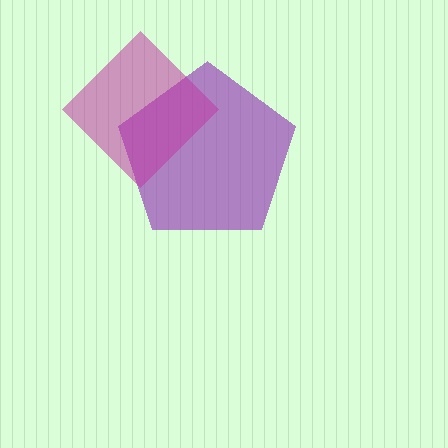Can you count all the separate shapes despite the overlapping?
Yes, there are 2 separate shapes.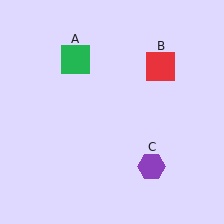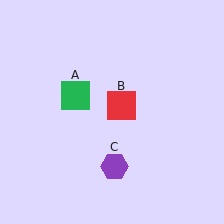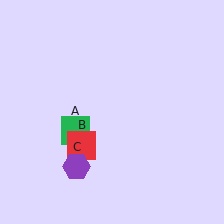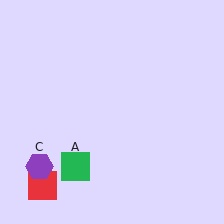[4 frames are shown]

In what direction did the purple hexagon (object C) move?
The purple hexagon (object C) moved left.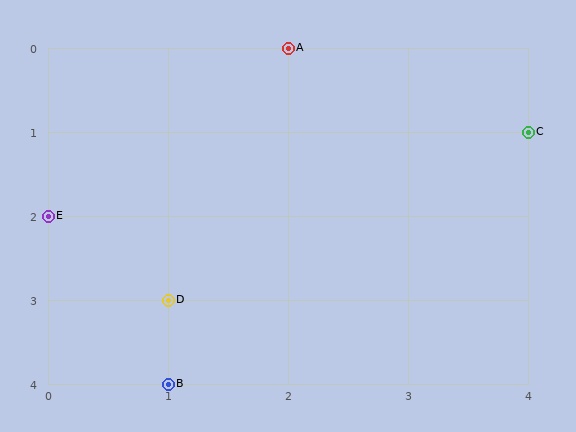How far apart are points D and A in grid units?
Points D and A are 1 column and 3 rows apart (about 3.2 grid units diagonally).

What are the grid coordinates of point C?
Point C is at grid coordinates (4, 1).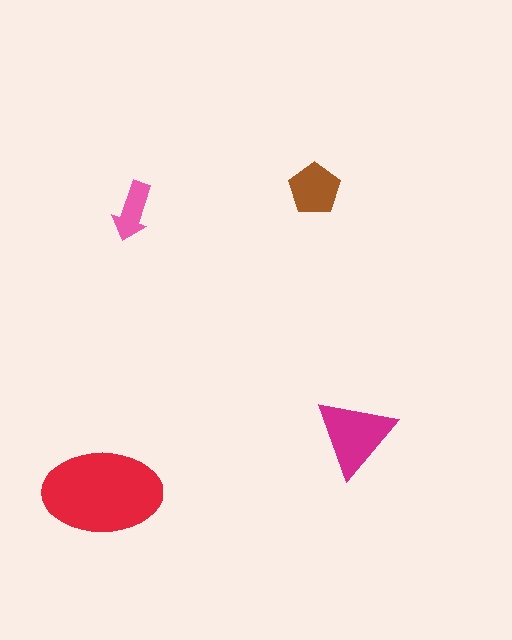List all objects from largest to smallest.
The red ellipse, the magenta triangle, the brown pentagon, the pink arrow.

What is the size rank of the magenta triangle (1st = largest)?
2nd.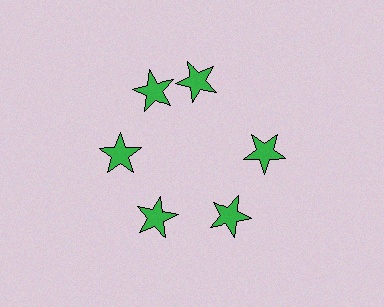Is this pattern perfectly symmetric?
No. The 6 green stars are arranged in a ring, but one element near the 1 o'clock position is rotated out of alignment along the ring, breaking the 6-fold rotational symmetry.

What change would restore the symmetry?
The symmetry would be restored by rotating it back into even spacing with its neighbors so that all 6 stars sit at equal angles and equal distance from the center.